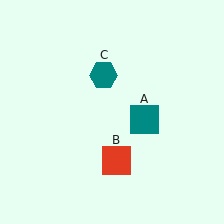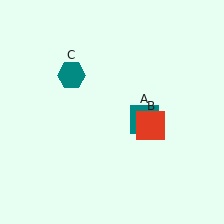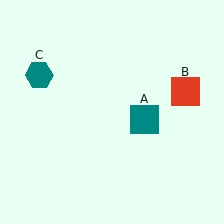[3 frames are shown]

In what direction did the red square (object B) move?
The red square (object B) moved up and to the right.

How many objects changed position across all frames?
2 objects changed position: red square (object B), teal hexagon (object C).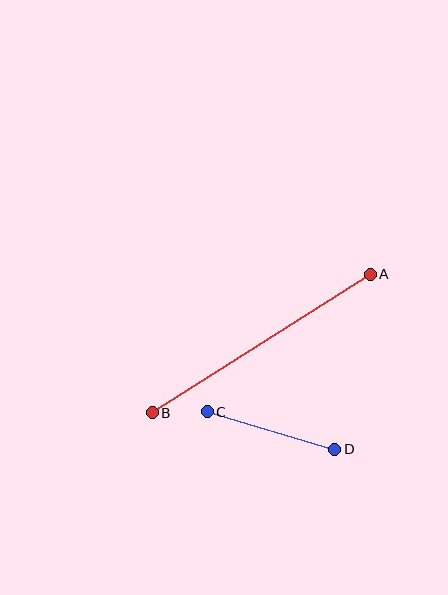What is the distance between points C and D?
The distance is approximately 133 pixels.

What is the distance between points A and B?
The distance is approximately 258 pixels.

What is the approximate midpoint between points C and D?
The midpoint is at approximately (271, 430) pixels.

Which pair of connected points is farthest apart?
Points A and B are farthest apart.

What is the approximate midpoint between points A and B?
The midpoint is at approximately (261, 344) pixels.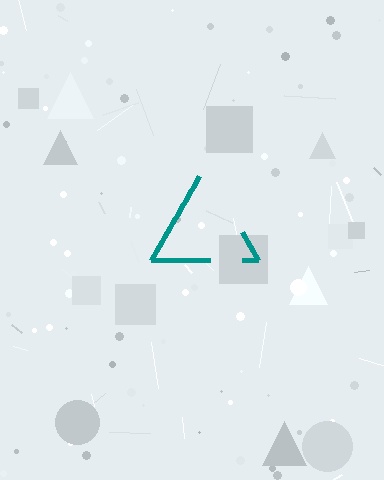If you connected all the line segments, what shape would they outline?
They would outline a triangle.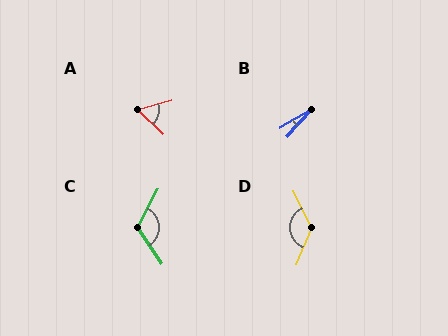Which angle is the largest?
D, at approximately 132 degrees.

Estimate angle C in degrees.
Approximately 117 degrees.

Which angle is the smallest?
B, at approximately 19 degrees.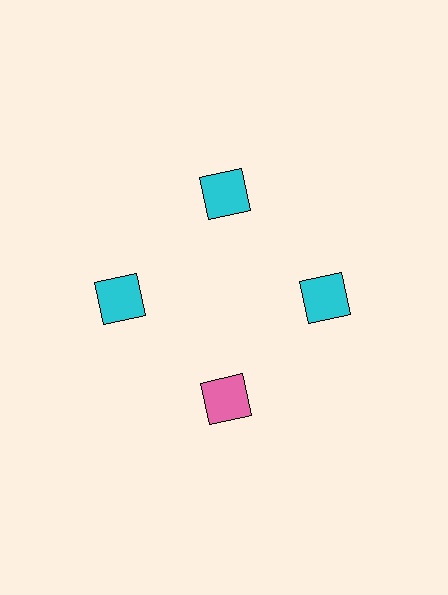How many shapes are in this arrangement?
There are 4 shapes arranged in a ring pattern.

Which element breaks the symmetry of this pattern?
The pink square at roughly the 6 o'clock position breaks the symmetry. All other shapes are cyan squares.